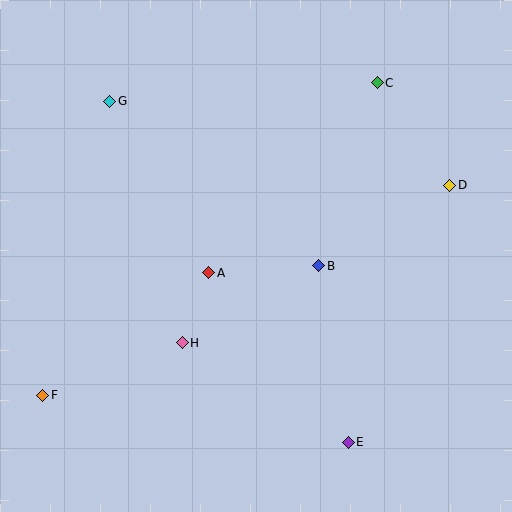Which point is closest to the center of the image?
Point A at (209, 273) is closest to the center.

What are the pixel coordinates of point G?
Point G is at (110, 101).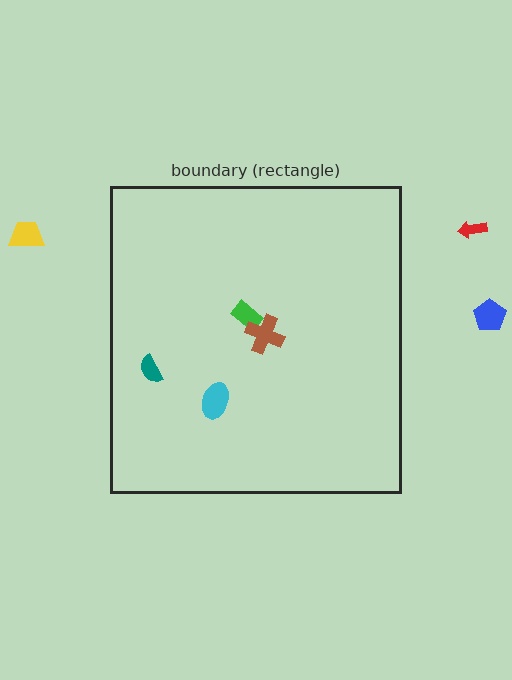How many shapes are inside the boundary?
4 inside, 3 outside.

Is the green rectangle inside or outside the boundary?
Inside.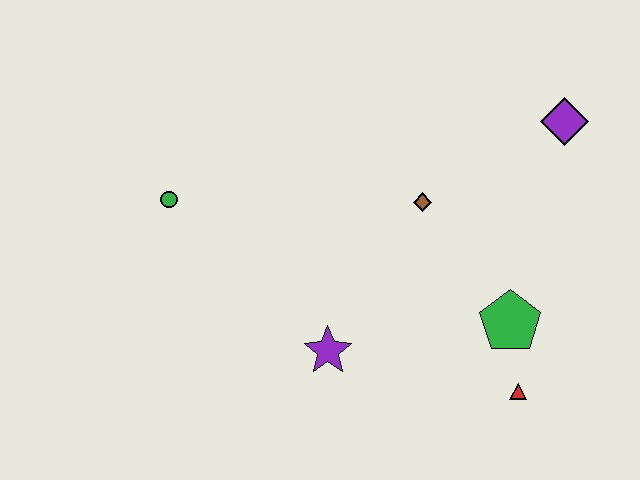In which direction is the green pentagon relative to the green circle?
The green pentagon is to the right of the green circle.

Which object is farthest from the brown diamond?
The green circle is farthest from the brown diamond.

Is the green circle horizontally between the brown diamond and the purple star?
No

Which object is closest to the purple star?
The brown diamond is closest to the purple star.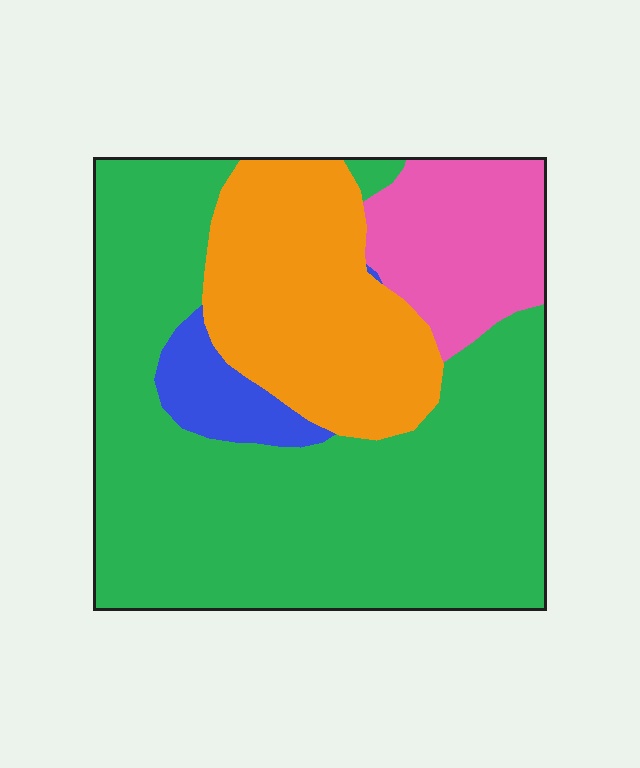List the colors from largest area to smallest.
From largest to smallest: green, orange, pink, blue.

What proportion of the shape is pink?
Pink covers around 15% of the shape.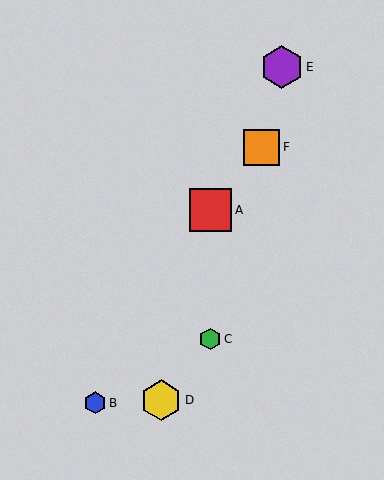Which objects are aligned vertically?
Objects A, C are aligned vertically.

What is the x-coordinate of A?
Object A is at x≈210.